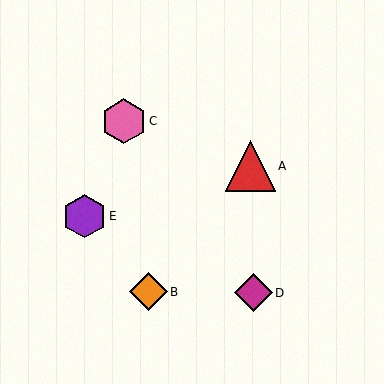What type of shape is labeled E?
Shape E is a purple hexagon.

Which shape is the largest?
The red triangle (labeled A) is the largest.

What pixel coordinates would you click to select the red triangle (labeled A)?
Click at (250, 166) to select the red triangle A.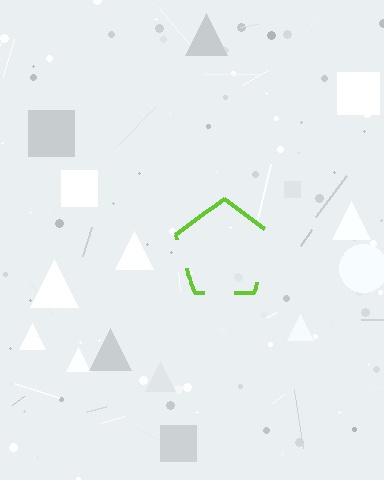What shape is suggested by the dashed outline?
The dashed outline suggests a pentagon.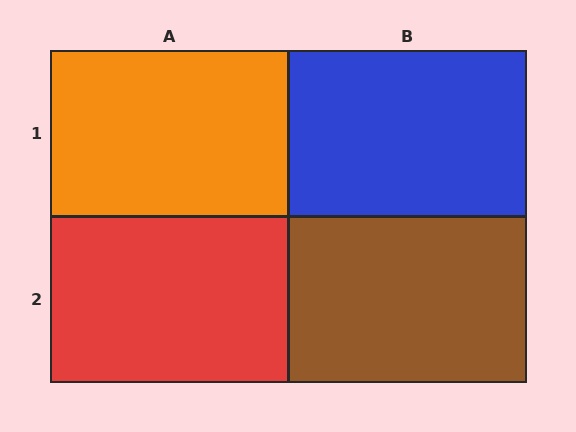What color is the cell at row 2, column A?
Red.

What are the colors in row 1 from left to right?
Orange, blue.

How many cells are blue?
1 cell is blue.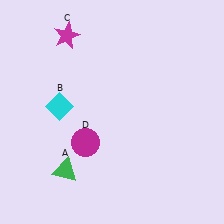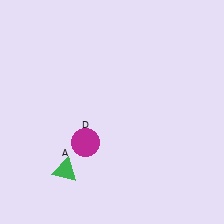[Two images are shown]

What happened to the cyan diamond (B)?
The cyan diamond (B) was removed in Image 2. It was in the top-left area of Image 1.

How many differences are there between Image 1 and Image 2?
There are 2 differences between the two images.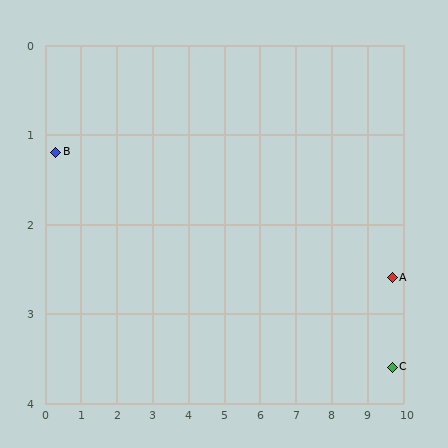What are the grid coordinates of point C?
Point C is at approximately (9.7, 3.6).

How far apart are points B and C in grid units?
Points B and C are about 9.7 grid units apart.